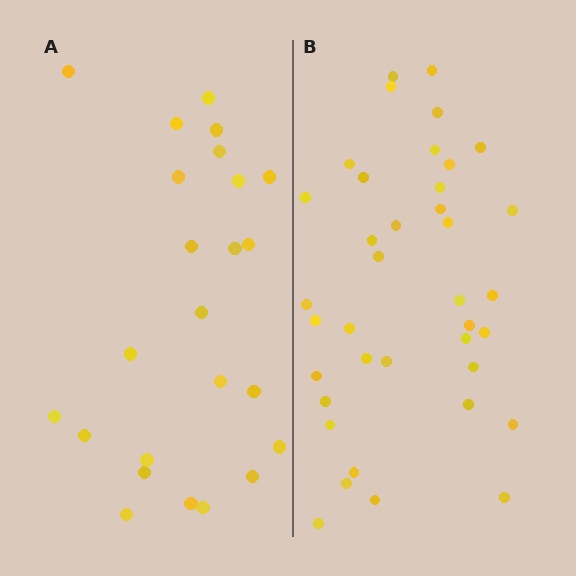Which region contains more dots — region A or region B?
Region B (the right region) has more dots.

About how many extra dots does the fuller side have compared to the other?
Region B has approximately 15 more dots than region A.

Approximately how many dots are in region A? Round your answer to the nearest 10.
About 20 dots. (The exact count is 24, which rounds to 20.)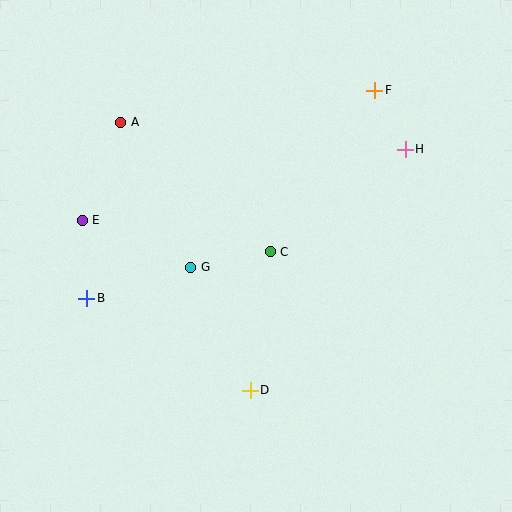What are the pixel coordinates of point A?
Point A is at (121, 122).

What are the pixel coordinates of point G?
Point G is at (191, 267).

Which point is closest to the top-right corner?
Point F is closest to the top-right corner.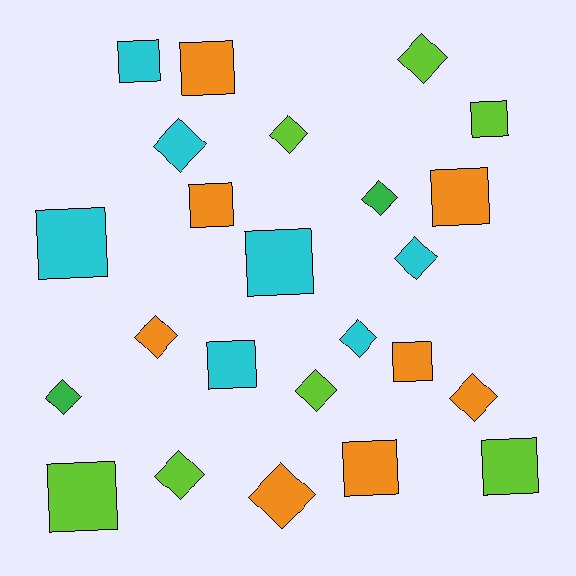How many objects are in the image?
There are 24 objects.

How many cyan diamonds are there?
There are 3 cyan diamonds.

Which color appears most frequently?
Orange, with 8 objects.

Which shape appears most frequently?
Square, with 12 objects.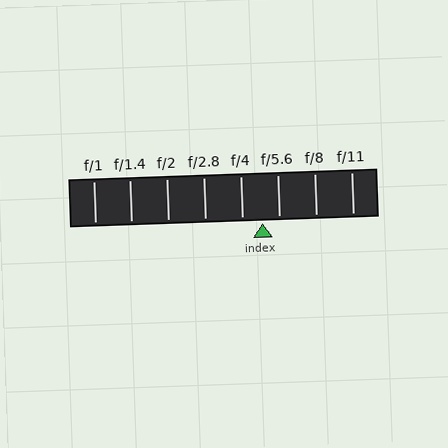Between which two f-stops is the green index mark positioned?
The index mark is between f/4 and f/5.6.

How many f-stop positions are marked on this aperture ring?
There are 8 f-stop positions marked.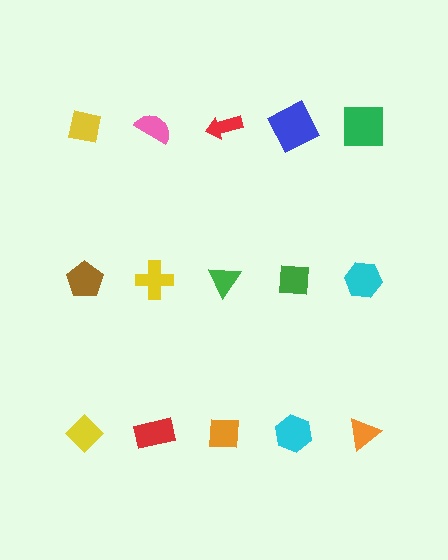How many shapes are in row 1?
5 shapes.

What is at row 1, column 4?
A blue square.